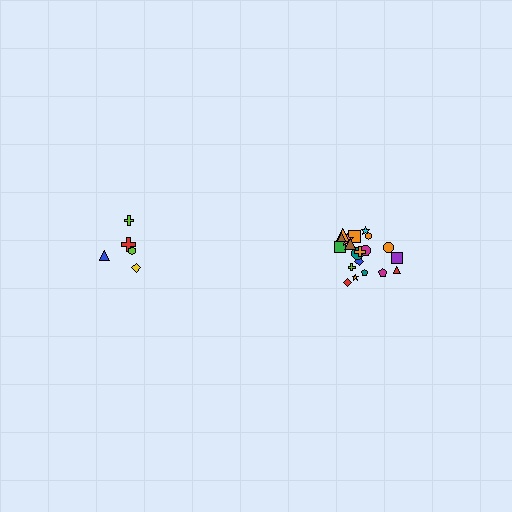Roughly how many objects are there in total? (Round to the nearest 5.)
Roughly 25 objects in total.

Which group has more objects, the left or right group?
The right group.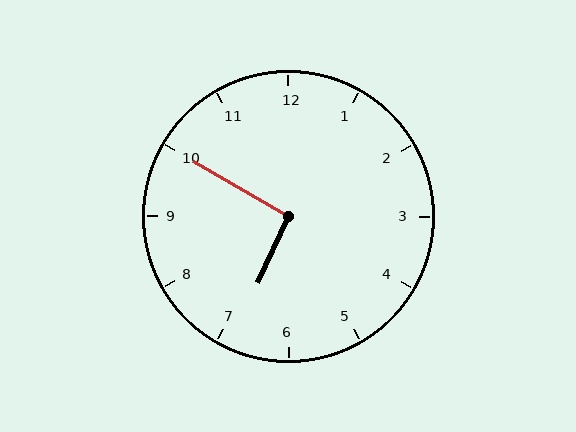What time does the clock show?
6:50.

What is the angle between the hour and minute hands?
Approximately 95 degrees.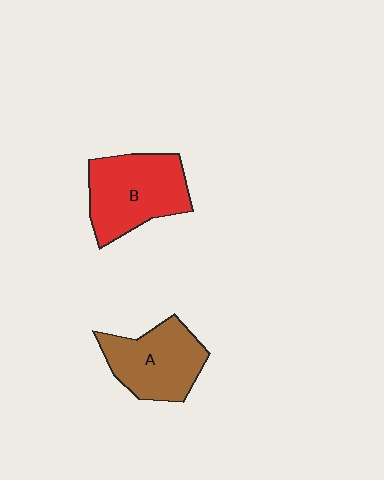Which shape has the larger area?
Shape B (red).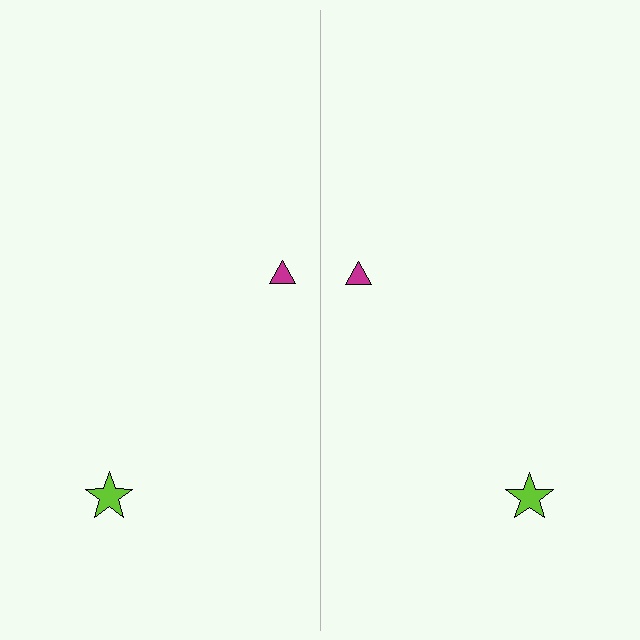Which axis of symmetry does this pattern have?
The pattern has a vertical axis of symmetry running through the center of the image.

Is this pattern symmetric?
Yes, this pattern has bilateral (reflection) symmetry.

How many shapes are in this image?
There are 4 shapes in this image.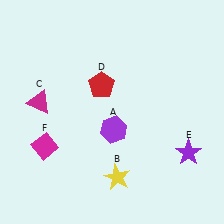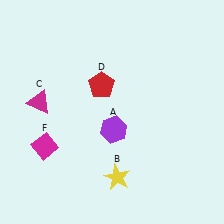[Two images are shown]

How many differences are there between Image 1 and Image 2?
There is 1 difference between the two images.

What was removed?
The purple star (E) was removed in Image 2.